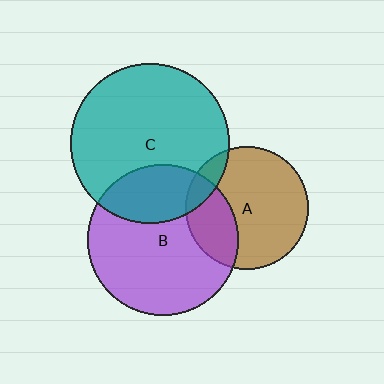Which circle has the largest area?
Circle C (teal).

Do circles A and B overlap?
Yes.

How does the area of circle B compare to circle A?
Approximately 1.5 times.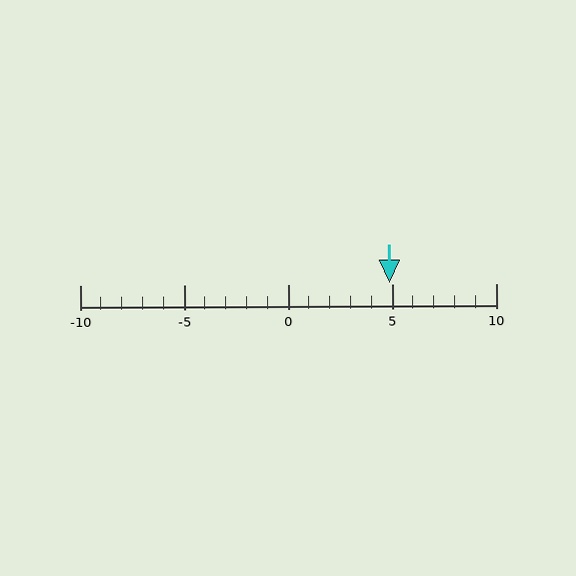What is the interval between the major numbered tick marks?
The major tick marks are spaced 5 units apart.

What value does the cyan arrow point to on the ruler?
The cyan arrow points to approximately 5.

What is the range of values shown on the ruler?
The ruler shows values from -10 to 10.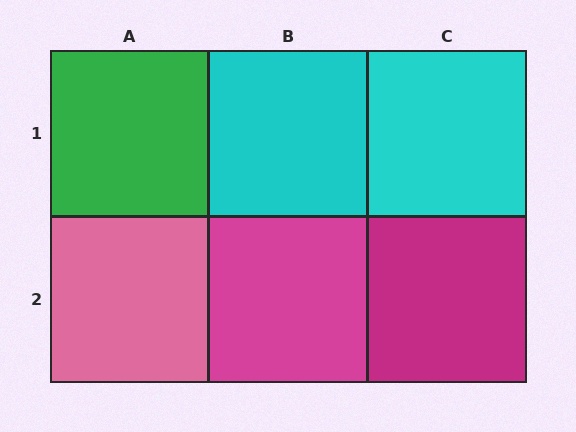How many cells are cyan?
2 cells are cyan.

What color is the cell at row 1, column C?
Cyan.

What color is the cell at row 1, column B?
Cyan.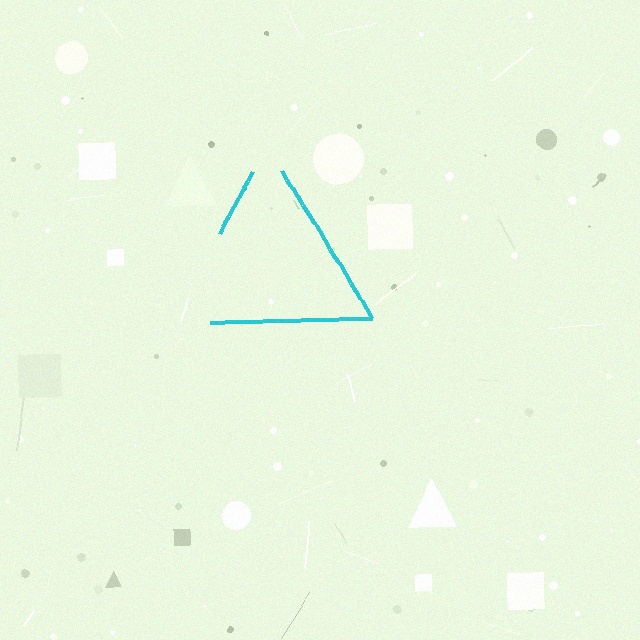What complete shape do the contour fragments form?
The contour fragments form a triangle.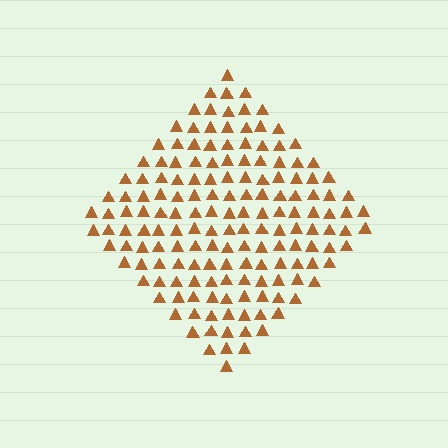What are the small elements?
The small elements are triangles.